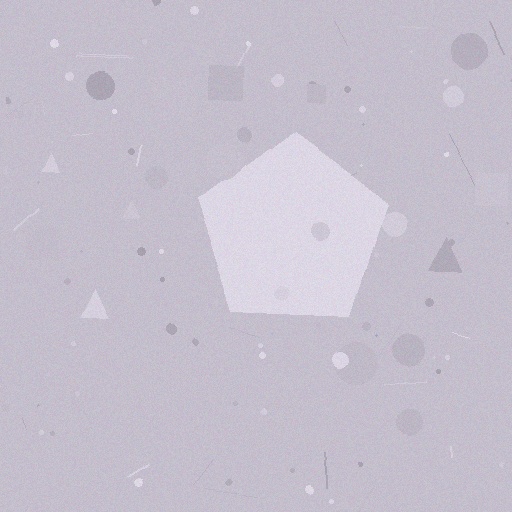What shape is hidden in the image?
A pentagon is hidden in the image.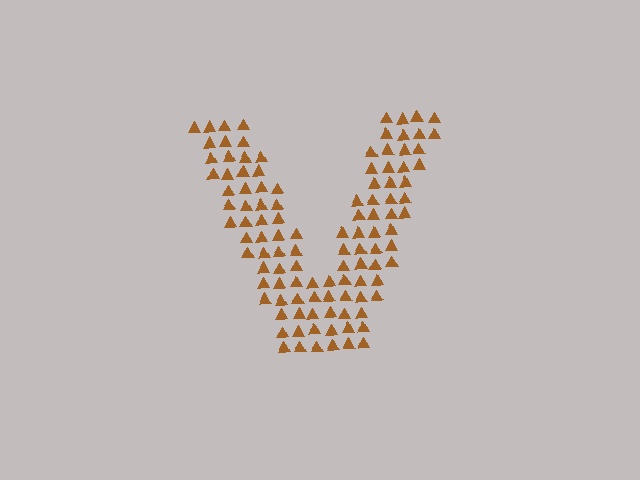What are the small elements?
The small elements are triangles.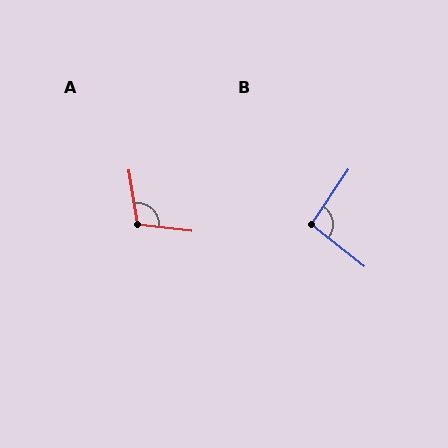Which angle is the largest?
A, at approximately 105 degrees.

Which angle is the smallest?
B, at approximately 93 degrees.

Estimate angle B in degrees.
Approximately 93 degrees.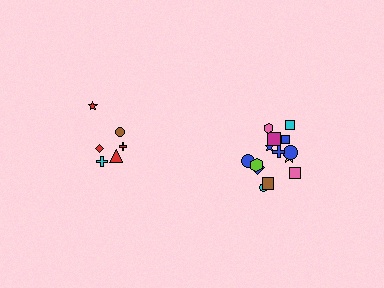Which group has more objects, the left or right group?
The right group.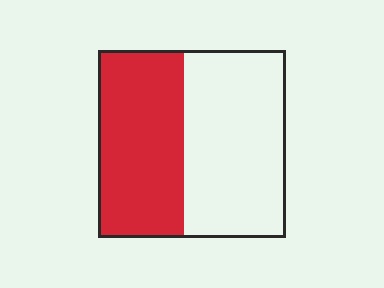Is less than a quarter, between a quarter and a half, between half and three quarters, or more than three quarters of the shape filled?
Between a quarter and a half.